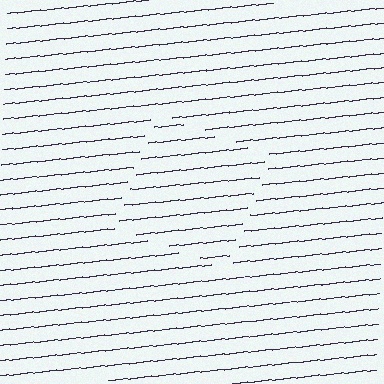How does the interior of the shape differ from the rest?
The interior of the shape contains the same grating, shifted by half a period — the contour is defined by the phase discontinuity where line-ends from the inner and outer gratings abut.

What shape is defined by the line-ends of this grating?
An illusory square. The interior of the shape contains the same grating, shifted by half a period — the contour is defined by the phase discontinuity where line-ends from the inner and outer gratings abut.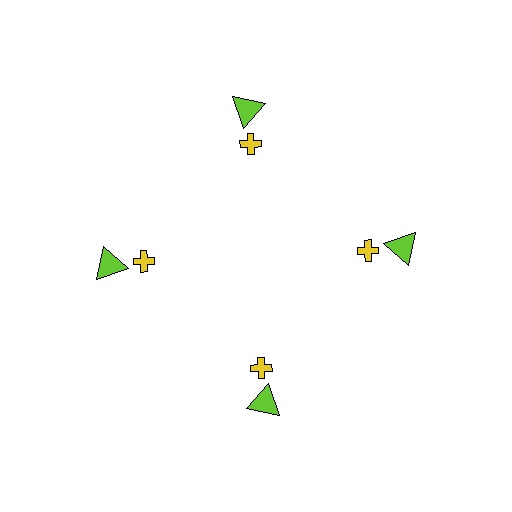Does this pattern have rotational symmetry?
Yes, this pattern has 4-fold rotational symmetry. It looks the same after rotating 90 degrees around the center.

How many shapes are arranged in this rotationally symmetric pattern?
There are 8 shapes, arranged in 4 groups of 2.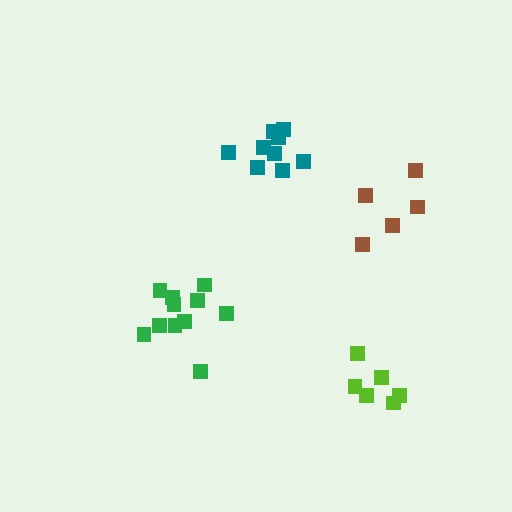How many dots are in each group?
Group 1: 11 dots, Group 2: 9 dots, Group 3: 5 dots, Group 4: 6 dots (31 total).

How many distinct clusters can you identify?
There are 4 distinct clusters.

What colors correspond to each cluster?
The clusters are colored: green, teal, brown, lime.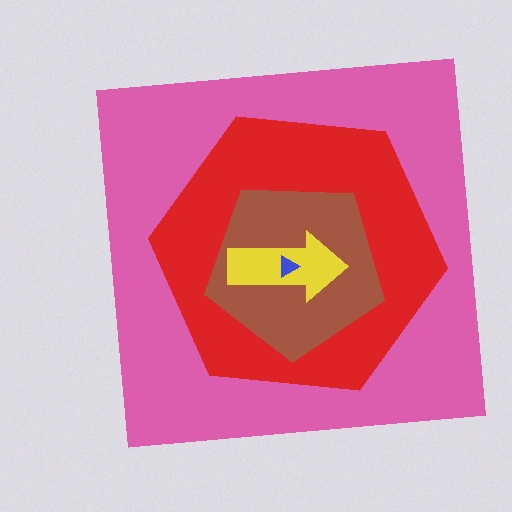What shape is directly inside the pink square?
The red hexagon.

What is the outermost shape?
The pink square.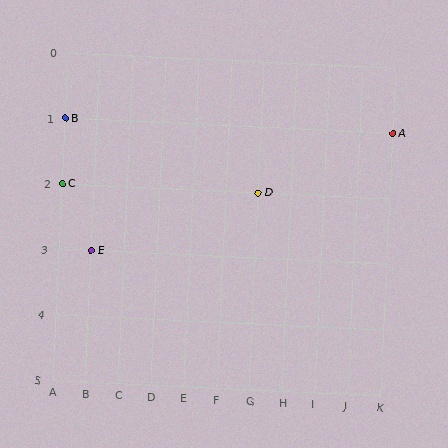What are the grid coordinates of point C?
Point C is at grid coordinates (A, 2).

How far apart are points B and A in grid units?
Points B and A are 10 columns apart.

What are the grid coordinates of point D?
Point D is at grid coordinates (G, 2).